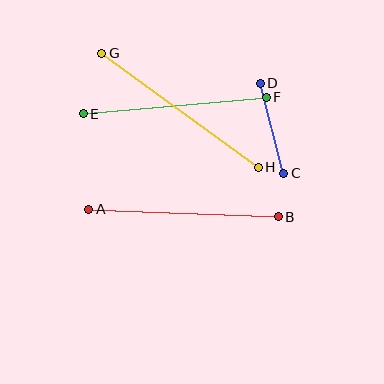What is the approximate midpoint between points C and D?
The midpoint is at approximately (272, 128) pixels.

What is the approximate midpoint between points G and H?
The midpoint is at approximately (180, 110) pixels.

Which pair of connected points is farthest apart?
Points G and H are farthest apart.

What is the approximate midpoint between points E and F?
The midpoint is at approximately (175, 105) pixels.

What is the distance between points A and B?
The distance is approximately 190 pixels.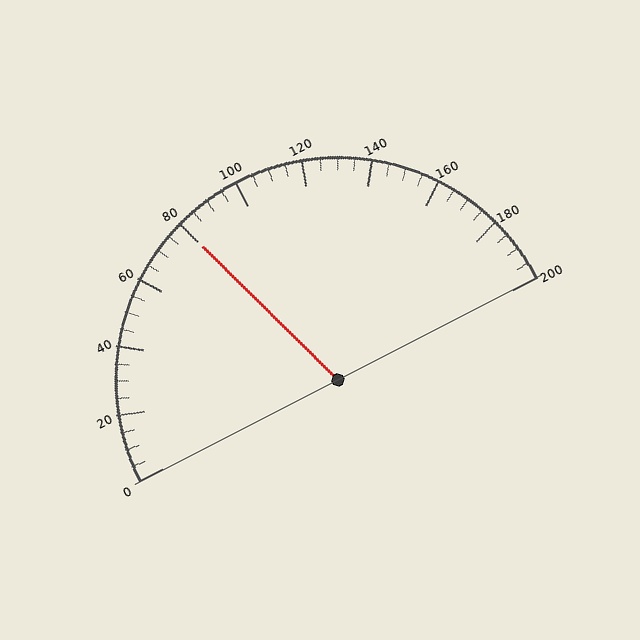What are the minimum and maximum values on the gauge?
The gauge ranges from 0 to 200.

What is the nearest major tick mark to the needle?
The nearest major tick mark is 80.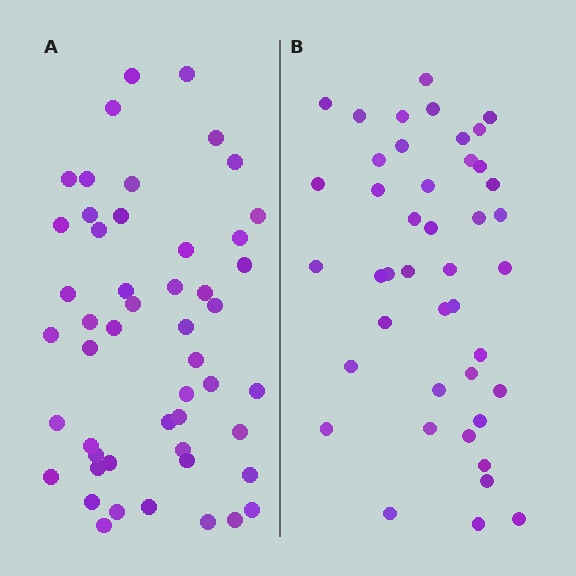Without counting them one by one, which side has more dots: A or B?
Region A (the left region) has more dots.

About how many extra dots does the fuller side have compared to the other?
Region A has roughly 8 or so more dots than region B.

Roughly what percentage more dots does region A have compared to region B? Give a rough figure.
About 15% more.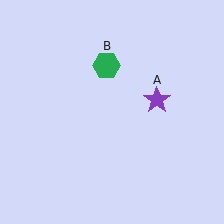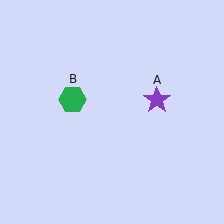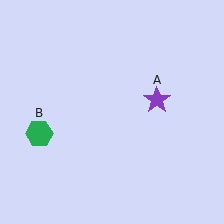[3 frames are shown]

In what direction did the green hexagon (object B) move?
The green hexagon (object B) moved down and to the left.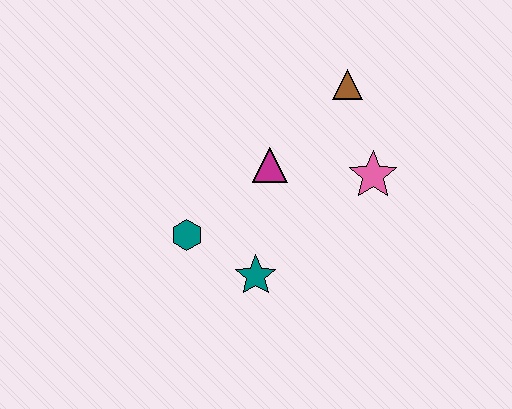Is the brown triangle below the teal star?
No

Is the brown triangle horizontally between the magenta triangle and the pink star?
Yes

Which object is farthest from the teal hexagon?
The brown triangle is farthest from the teal hexagon.